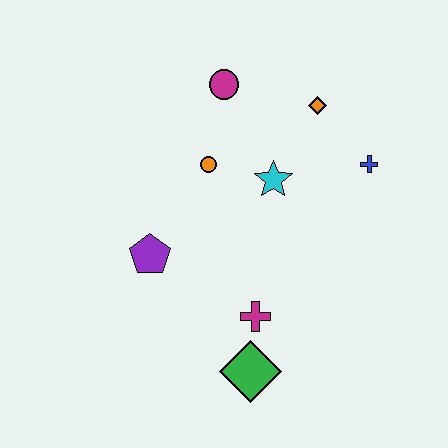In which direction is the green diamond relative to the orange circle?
The green diamond is below the orange circle.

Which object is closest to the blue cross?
The orange diamond is closest to the blue cross.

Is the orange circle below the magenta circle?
Yes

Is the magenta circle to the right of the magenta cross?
No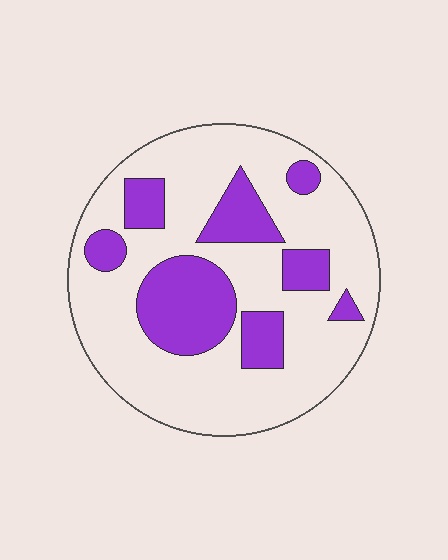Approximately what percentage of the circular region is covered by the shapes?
Approximately 25%.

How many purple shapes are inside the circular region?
8.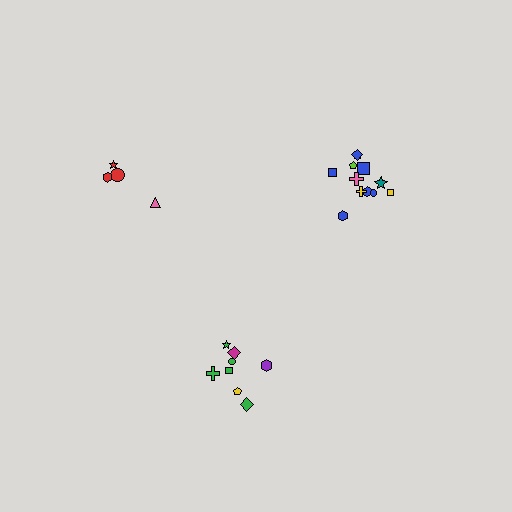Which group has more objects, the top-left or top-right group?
The top-right group.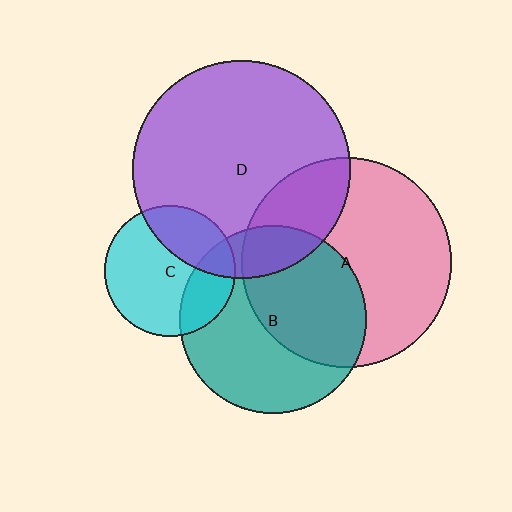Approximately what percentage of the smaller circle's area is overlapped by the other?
Approximately 50%.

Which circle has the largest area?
Circle D (purple).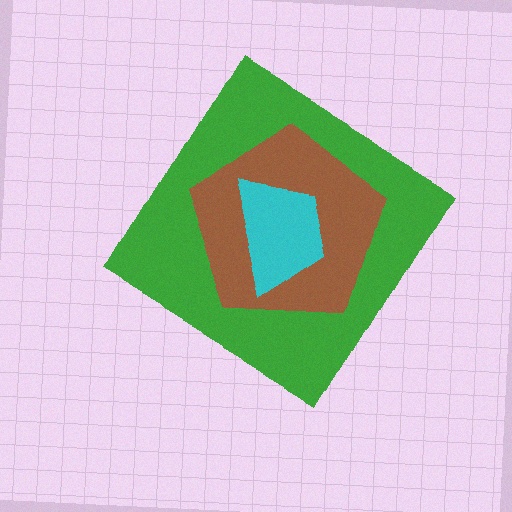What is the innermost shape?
The cyan trapezoid.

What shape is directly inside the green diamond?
The brown pentagon.